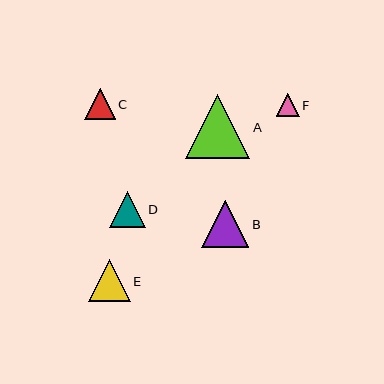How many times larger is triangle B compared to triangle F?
Triangle B is approximately 2.1 times the size of triangle F.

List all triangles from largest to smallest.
From largest to smallest: A, B, E, D, C, F.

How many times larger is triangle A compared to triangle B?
Triangle A is approximately 1.4 times the size of triangle B.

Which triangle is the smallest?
Triangle F is the smallest with a size of approximately 23 pixels.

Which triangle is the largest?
Triangle A is the largest with a size of approximately 64 pixels.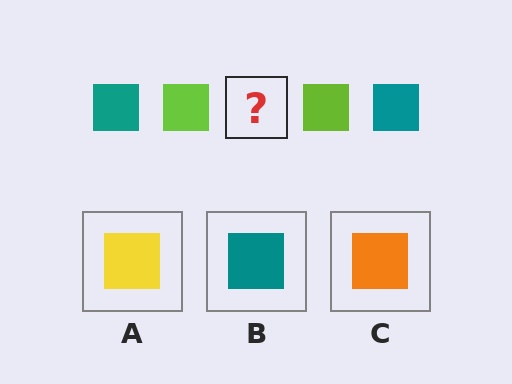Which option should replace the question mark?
Option B.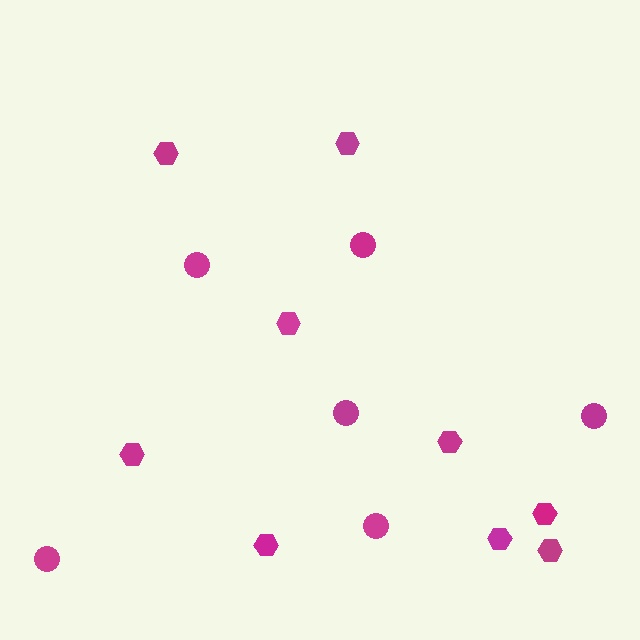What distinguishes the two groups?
There are 2 groups: one group of hexagons (9) and one group of circles (6).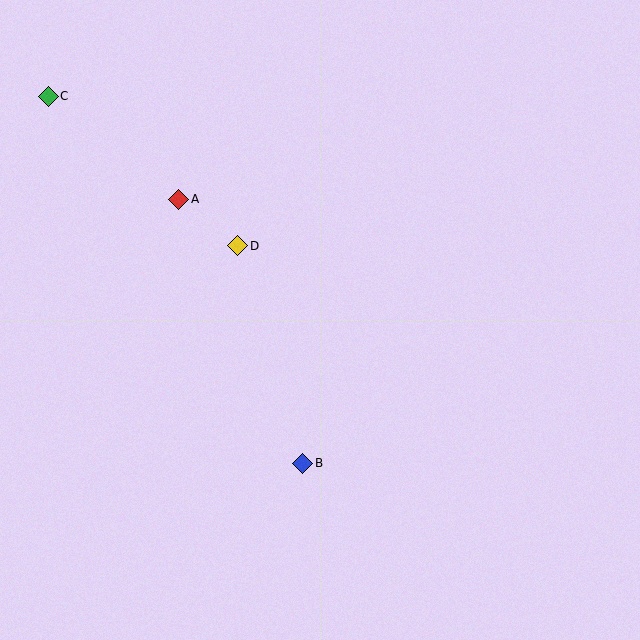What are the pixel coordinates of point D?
Point D is at (238, 246).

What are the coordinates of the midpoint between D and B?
The midpoint between D and B is at (270, 354).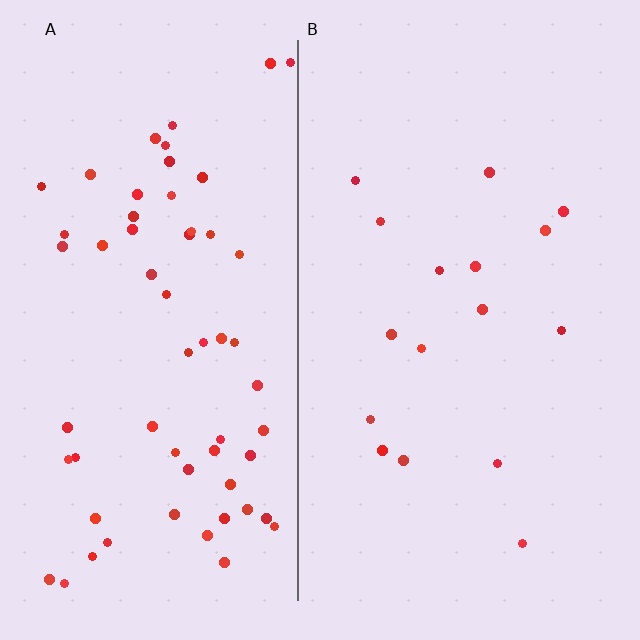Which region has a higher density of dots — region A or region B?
A (the left).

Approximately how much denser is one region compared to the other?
Approximately 3.7× — region A over region B.